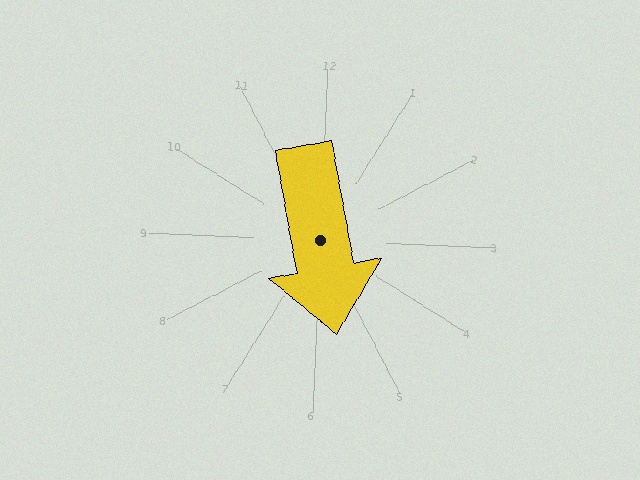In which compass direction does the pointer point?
South.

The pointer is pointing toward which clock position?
Roughly 6 o'clock.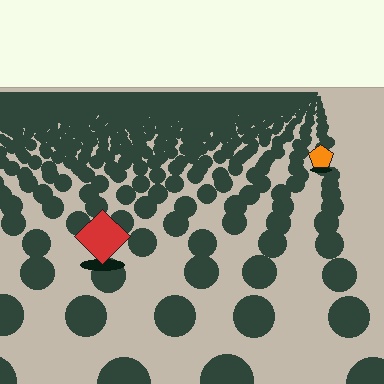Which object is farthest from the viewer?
The orange pentagon is farthest from the viewer. It appears smaller and the ground texture around it is denser.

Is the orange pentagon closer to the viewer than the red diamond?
No. The red diamond is closer — you can tell from the texture gradient: the ground texture is coarser near it.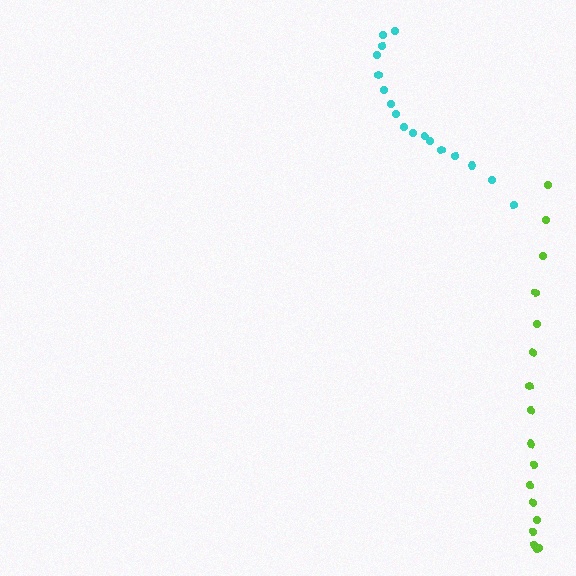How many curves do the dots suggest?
There are 2 distinct paths.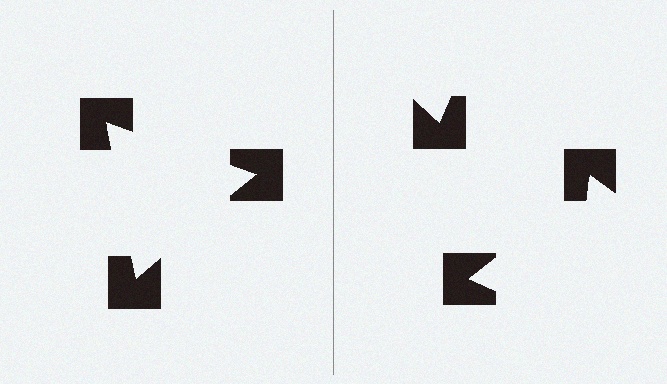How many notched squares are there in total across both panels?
6 — 3 on each side.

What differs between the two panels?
The notched squares are positioned identically on both sides; only the wedge orientations differ. On the left they align to a triangle; on the right they are misaligned.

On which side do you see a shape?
An illusory triangle appears on the left side. On the right side the wedge cuts are rotated, so no coherent shape forms.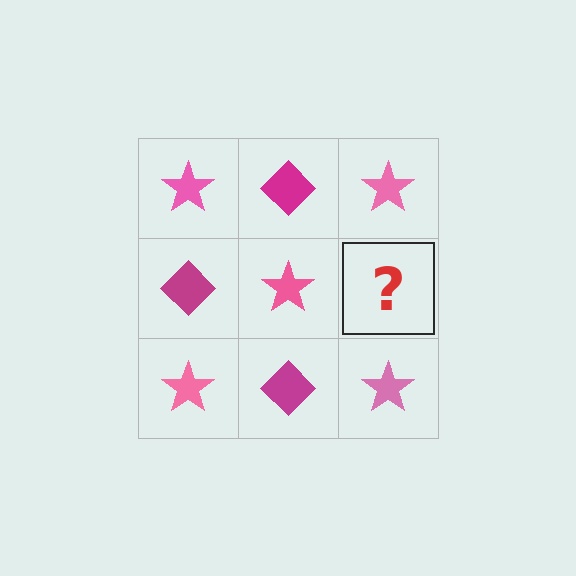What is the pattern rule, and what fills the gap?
The rule is that it alternates pink star and magenta diamond in a checkerboard pattern. The gap should be filled with a magenta diamond.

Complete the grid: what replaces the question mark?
The question mark should be replaced with a magenta diamond.